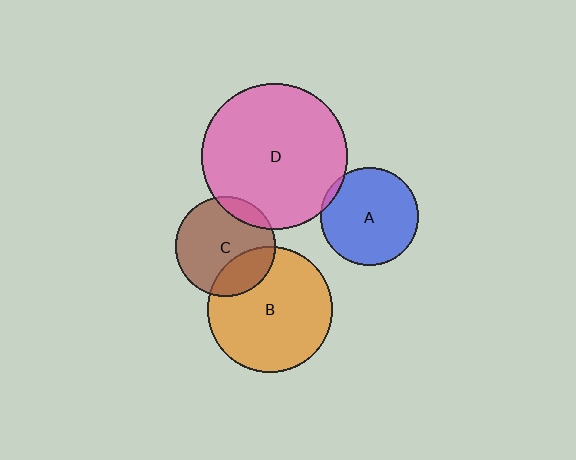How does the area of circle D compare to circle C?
Approximately 2.1 times.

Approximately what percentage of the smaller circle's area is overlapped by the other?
Approximately 5%.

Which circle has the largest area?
Circle D (pink).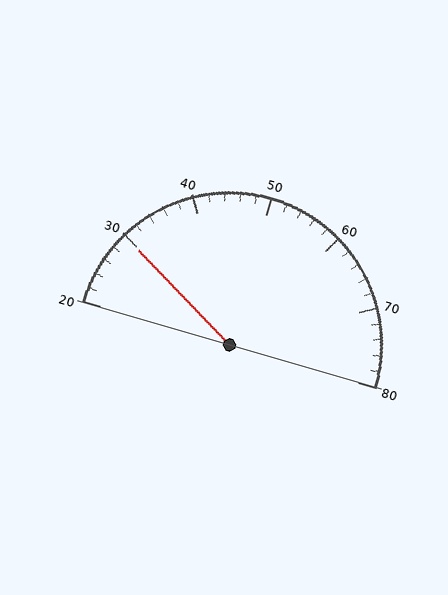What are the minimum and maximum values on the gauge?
The gauge ranges from 20 to 80.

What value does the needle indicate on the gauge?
The needle indicates approximately 30.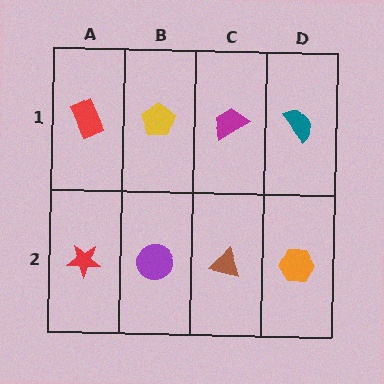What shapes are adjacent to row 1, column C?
A brown triangle (row 2, column C), a yellow pentagon (row 1, column B), a teal semicircle (row 1, column D).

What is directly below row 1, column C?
A brown triangle.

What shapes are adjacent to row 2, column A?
A red rectangle (row 1, column A), a purple circle (row 2, column B).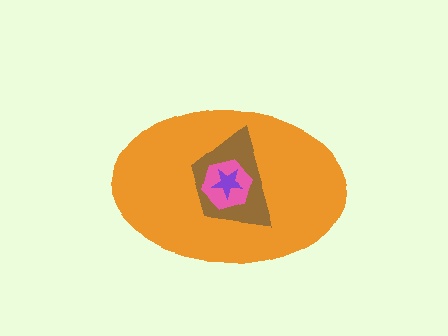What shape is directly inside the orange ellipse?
The brown trapezoid.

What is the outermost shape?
The orange ellipse.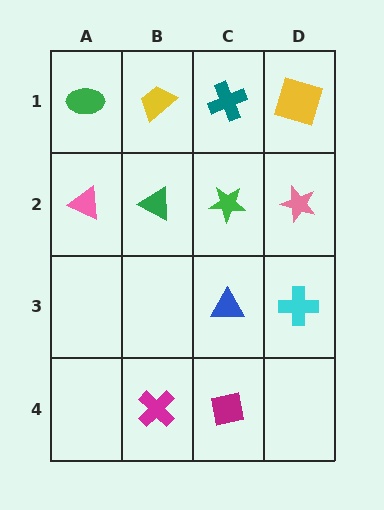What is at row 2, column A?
A pink triangle.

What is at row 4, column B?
A magenta cross.